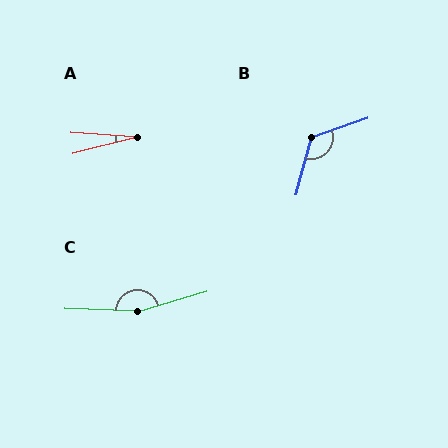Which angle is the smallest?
A, at approximately 18 degrees.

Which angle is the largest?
C, at approximately 162 degrees.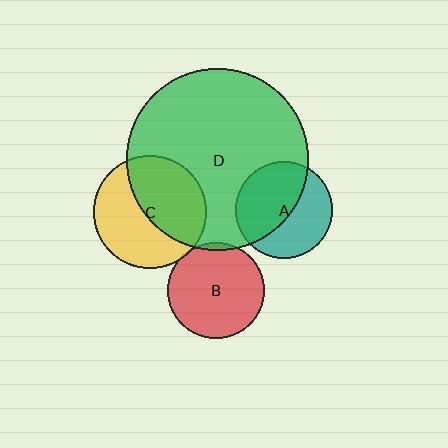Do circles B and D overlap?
Yes.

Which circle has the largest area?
Circle D (green).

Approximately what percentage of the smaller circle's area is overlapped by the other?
Approximately 5%.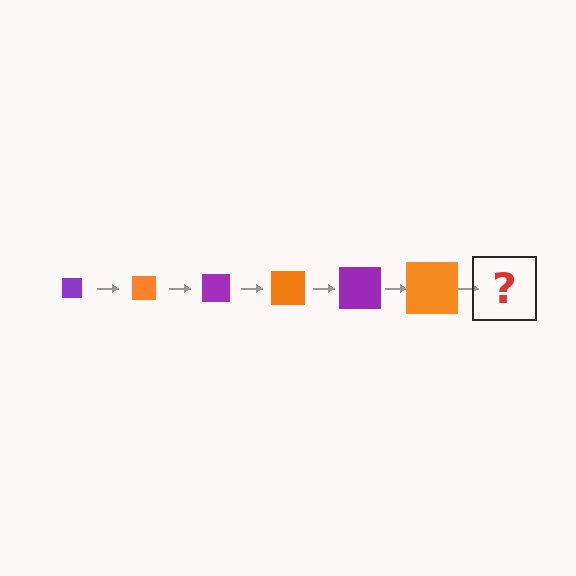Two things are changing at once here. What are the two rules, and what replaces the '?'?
The two rules are that the square grows larger each step and the color cycles through purple and orange. The '?' should be a purple square, larger than the previous one.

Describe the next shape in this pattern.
It should be a purple square, larger than the previous one.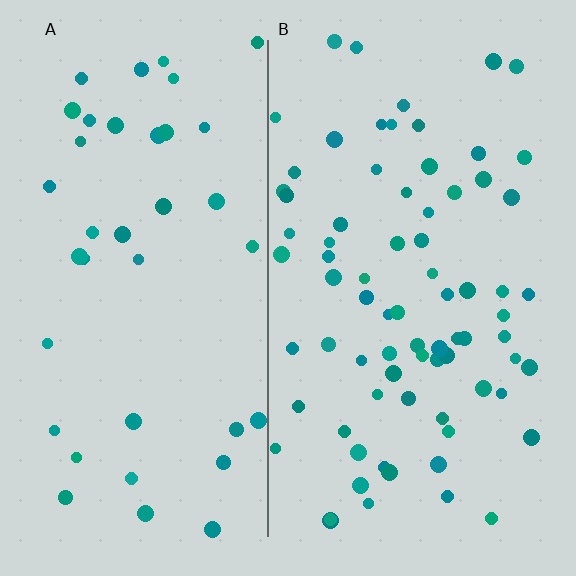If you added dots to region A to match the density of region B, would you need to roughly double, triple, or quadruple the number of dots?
Approximately double.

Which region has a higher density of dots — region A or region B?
B (the right).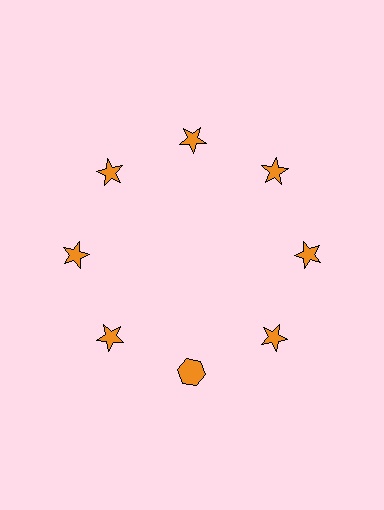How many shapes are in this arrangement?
There are 8 shapes arranged in a ring pattern.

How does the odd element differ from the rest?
It has a different shape: hexagon instead of star.